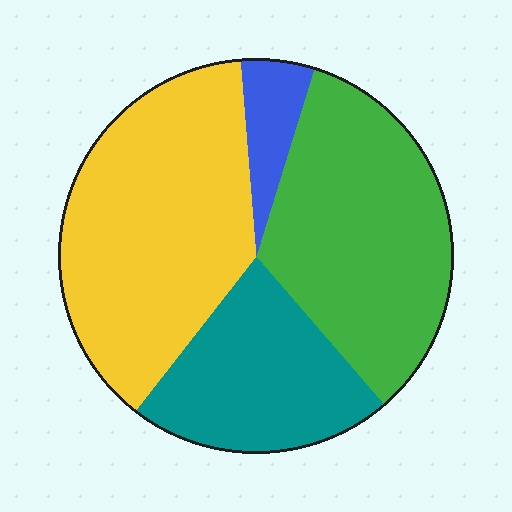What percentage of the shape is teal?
Teal takes up about one fifth (1/5) of the shape.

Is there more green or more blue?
Green.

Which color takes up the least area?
Blue, at roughly 5%.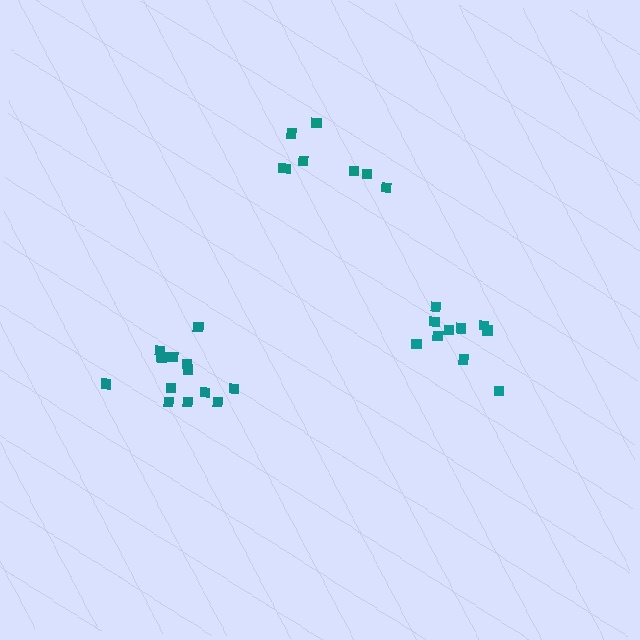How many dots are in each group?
Group 1: 14 dots, Group 2: 8 dots, Group 3: 10 dots (32 total).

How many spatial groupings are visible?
There are 3 spatial groupings.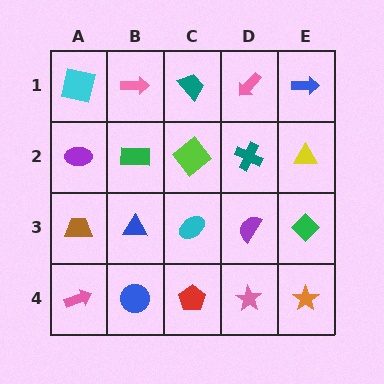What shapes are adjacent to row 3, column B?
A green rectangle (row 2, column B), a blue circle (row 4, column B), a brown trapezoid (row 3, column A), a cyan ellipse (row 3, column C).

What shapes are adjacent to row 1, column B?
A green rectangle (row 2, column B), a cyan square (row 1, column A), a teal trapezoid (row 1, column C).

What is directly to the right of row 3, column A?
A blue triangle.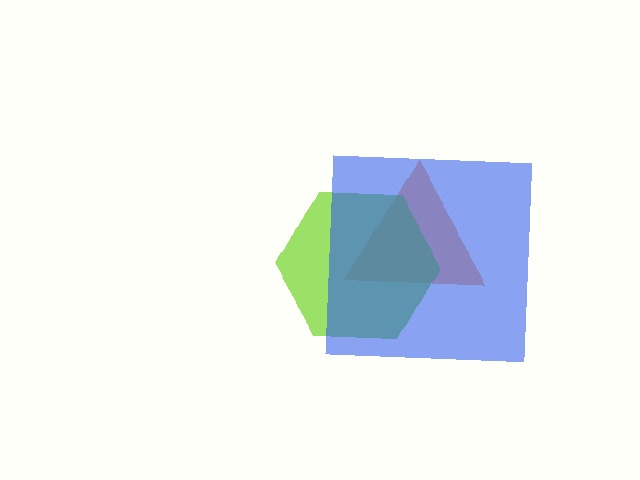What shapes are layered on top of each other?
The layered shapes are: an orange triangle, a lime hexagon, a blue square.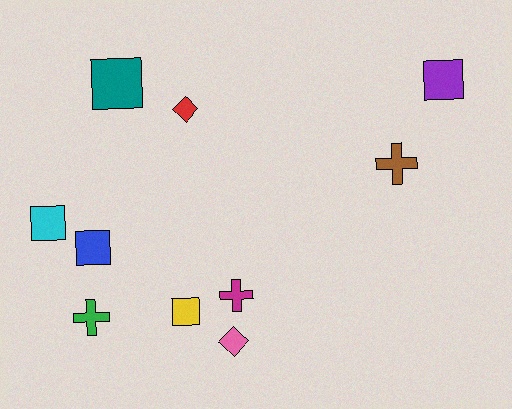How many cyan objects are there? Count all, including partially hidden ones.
There is 1 cyan object.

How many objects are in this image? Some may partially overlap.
There are 10 objects.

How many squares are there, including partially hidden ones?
There are 5 squares.